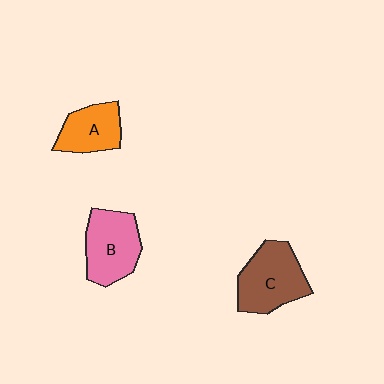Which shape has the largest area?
Shape C (brown).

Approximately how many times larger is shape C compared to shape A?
Approximately 1.4 times.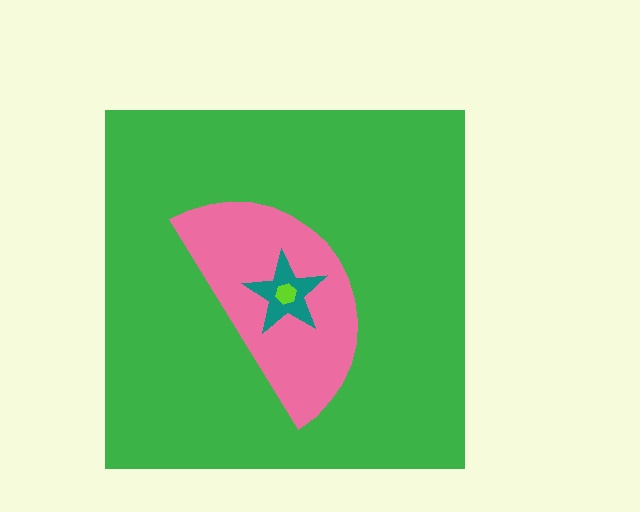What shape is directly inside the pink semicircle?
The teal star.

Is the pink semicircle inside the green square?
Yes.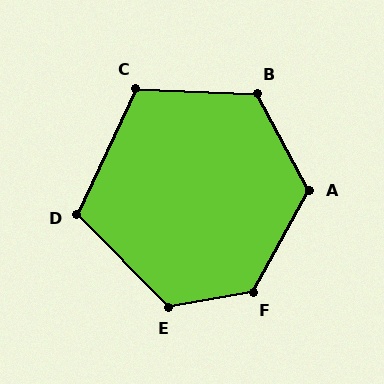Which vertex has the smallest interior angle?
D, at approximately 110 degrees.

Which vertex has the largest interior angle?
F, at approximately 129 degrees.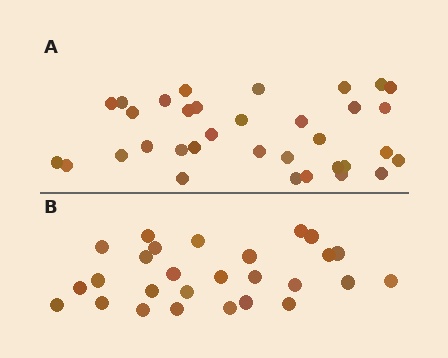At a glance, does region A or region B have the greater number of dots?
Region A (the top region) has more dots.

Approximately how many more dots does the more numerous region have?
Region A has roughly 8 or so more dots than region B.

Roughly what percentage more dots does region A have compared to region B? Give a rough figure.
About 25% more.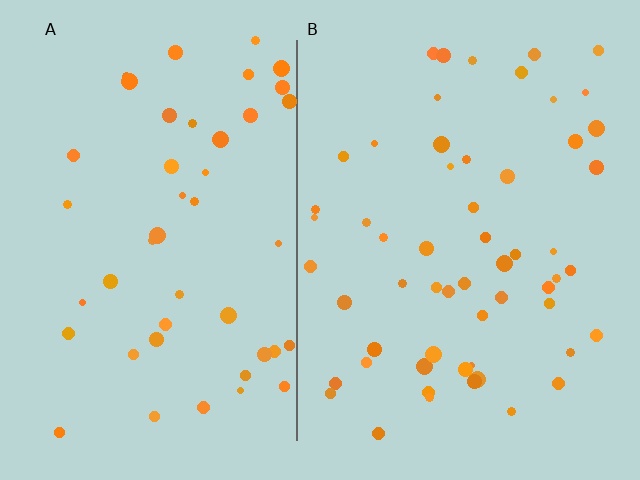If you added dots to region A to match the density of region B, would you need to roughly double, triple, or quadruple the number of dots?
Approximately double.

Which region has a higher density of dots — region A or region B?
B (the right).